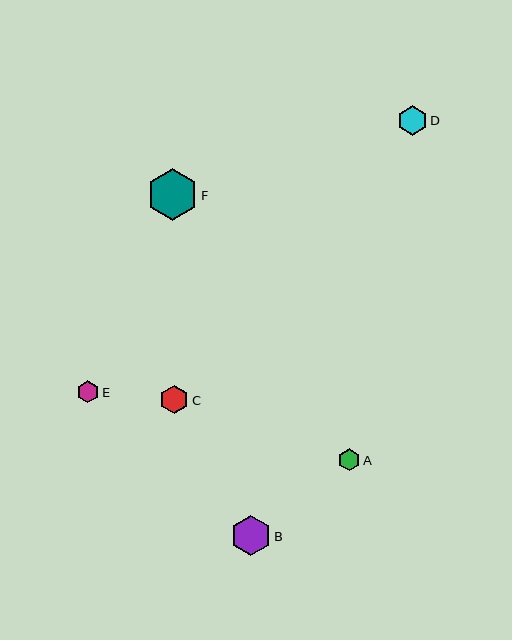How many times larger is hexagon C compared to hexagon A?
Hexagon C is approximately 1.3 times the size of hexagon A.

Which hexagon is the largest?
Hexagon F is the largest with a size of approximately 51 pixels.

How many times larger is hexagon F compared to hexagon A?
Hexagon F is approximately 2.3 times the size of hexagon A.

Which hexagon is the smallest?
Hexagon A is the smallest with a size of approximately 22 pixels.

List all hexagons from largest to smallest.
From largest to smallest: F, B, D, C, E, A.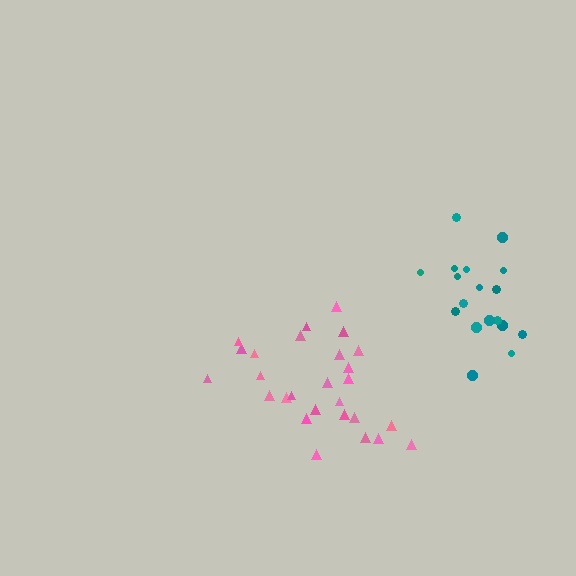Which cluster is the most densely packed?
Teal.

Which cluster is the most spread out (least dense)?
Pink.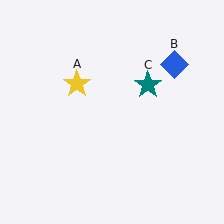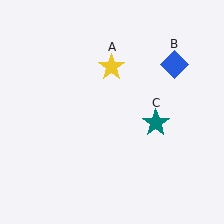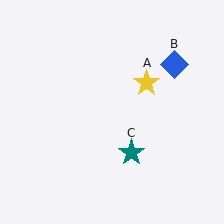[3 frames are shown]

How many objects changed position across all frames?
2 objects changed position: yellow star (object A), teal star (object C).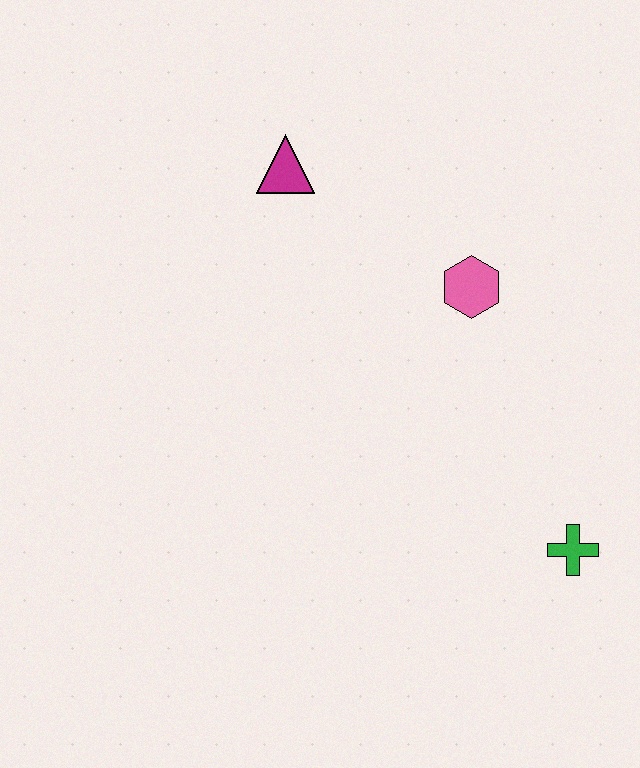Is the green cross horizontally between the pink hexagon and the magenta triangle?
No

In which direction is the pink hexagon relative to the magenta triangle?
The pink hexagon is to the right of the magenta triangle.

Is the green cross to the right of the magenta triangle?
Yes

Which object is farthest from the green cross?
The magenta triangle is farthest from the green cross.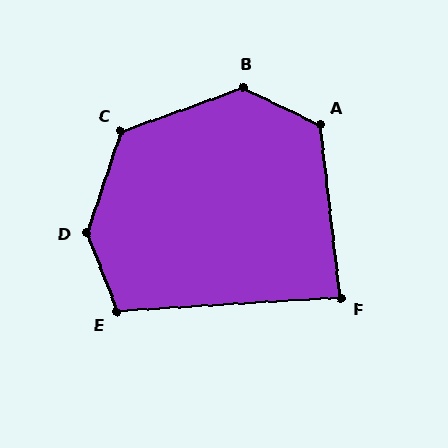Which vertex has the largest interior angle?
D, at approximately 139 degrees.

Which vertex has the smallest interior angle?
F, at approximately 87 degrees.